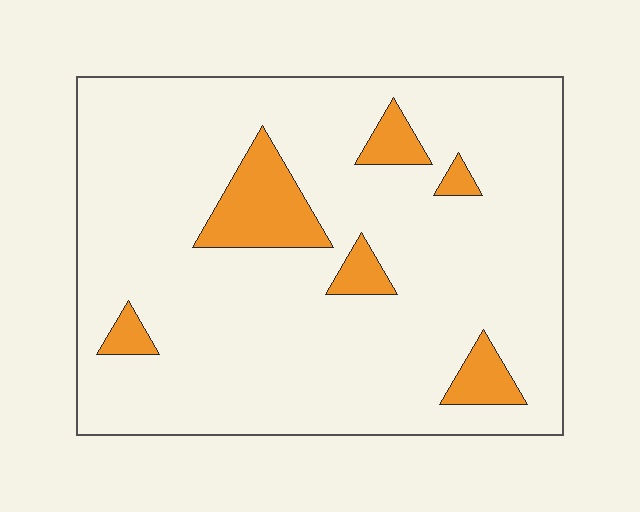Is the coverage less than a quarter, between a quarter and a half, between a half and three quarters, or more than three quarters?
Less than a quarter.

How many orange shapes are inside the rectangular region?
6.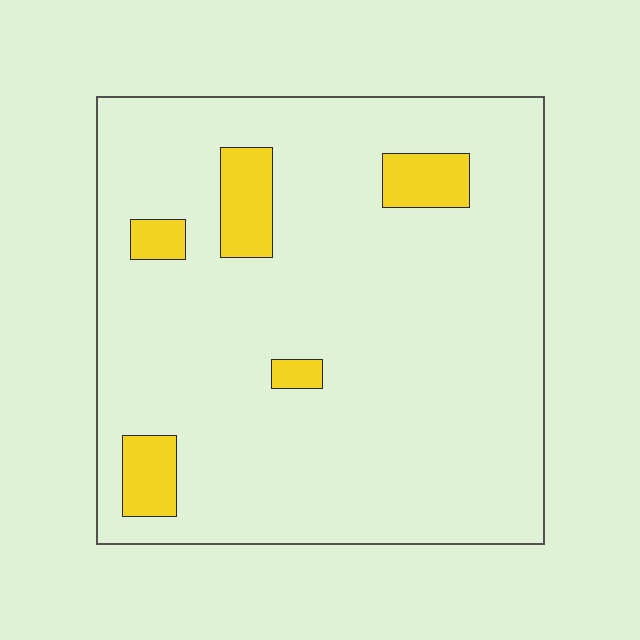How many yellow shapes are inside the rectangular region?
5.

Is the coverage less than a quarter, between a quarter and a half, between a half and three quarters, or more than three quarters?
Less than a quarter.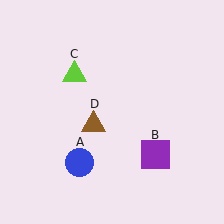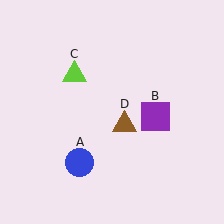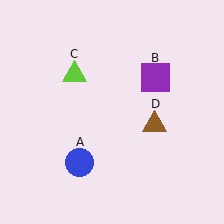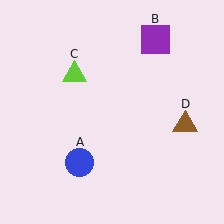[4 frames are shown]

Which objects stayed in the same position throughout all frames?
Blue circle (object A) and lime triangle (object C) remained stationary.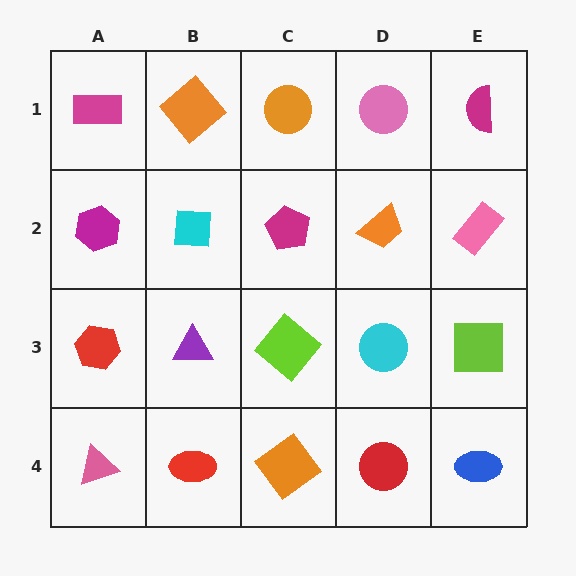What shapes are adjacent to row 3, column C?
A magenta pentagon (row 2, column C), an orange diamond (row 4, column C), a purple triangle (row 3, column B), a cyan circle (row 3, column D).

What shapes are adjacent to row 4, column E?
A lime square (row 3, column E), a red circle (row 4, column D).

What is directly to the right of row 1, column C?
A pink circle.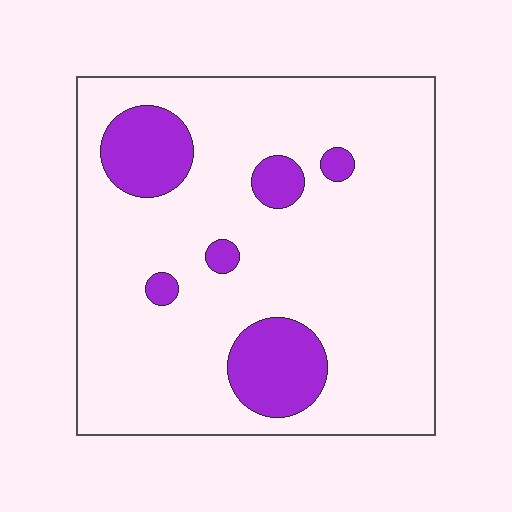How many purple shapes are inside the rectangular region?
6.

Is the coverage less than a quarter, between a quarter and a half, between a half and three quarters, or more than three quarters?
Less than a quarter.